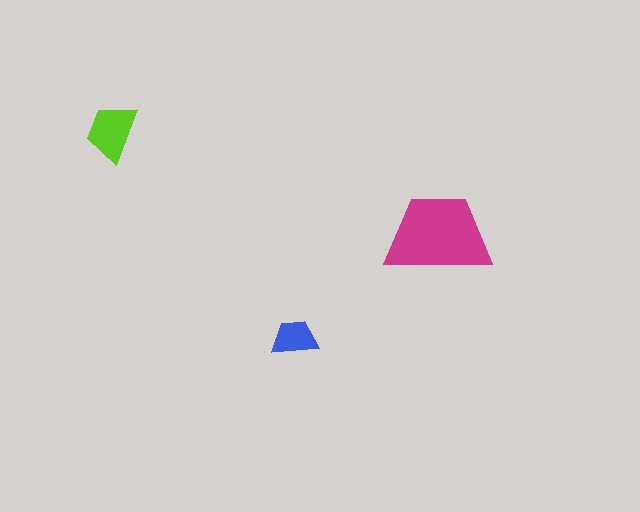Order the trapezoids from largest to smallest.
the magenta one, the lime one, the blue one.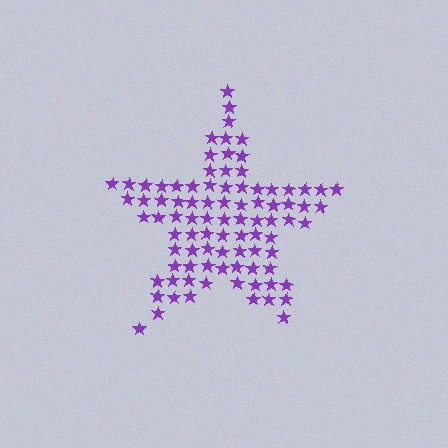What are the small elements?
The small elements are stars.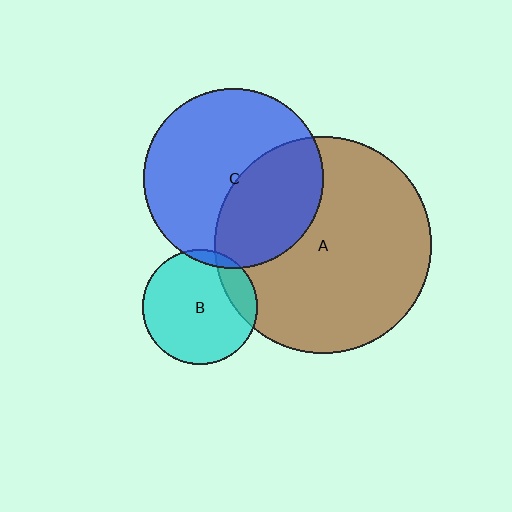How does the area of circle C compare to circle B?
Approximately 2.4 times.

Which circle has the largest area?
Circle A (brown).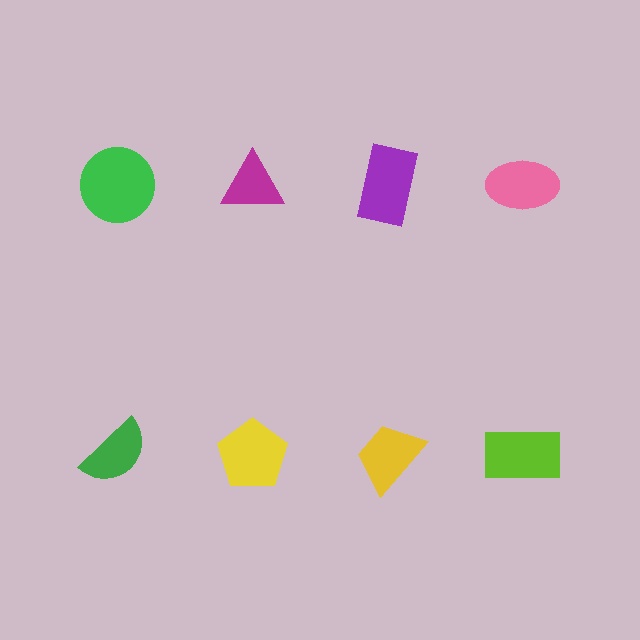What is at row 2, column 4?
A lime rectangle.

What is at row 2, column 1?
A green semicircle.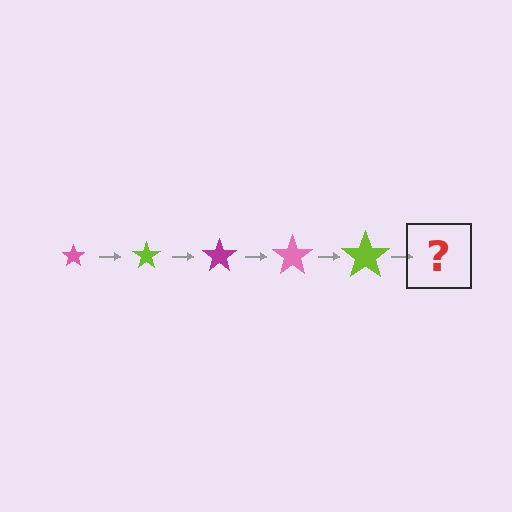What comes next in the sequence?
The next element should be a magenta star, larger than the previous one.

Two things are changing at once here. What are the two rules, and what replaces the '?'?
The two rules are that the star grows larger each step and the color cycles through pink, lime, and magenta. The '?' should be a magenta star, larger than the previous one.